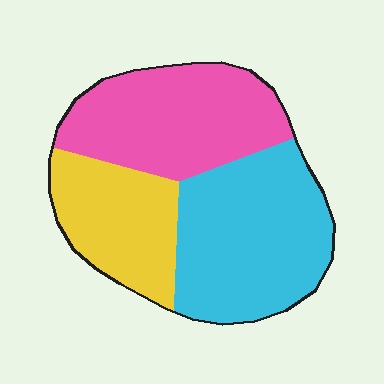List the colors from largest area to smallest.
From largest to smallest: cyan, pink, yellow.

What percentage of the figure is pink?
Pink covers roughly 35% of the figure.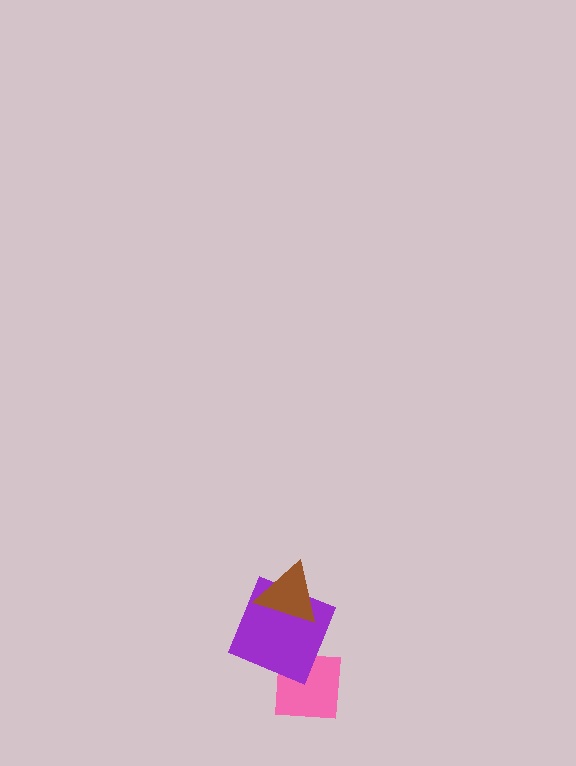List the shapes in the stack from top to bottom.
From top to bottom: the brown triangle, the purple square, the pink square.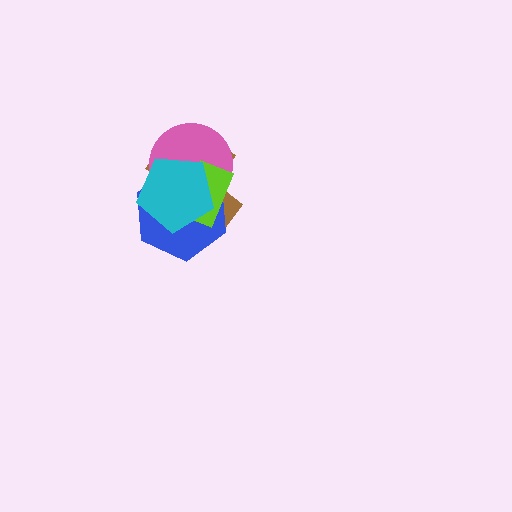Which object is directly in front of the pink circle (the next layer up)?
The lime rectangle is directly in front of the pink circle.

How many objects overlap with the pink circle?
4 objects overlap with the pink circle.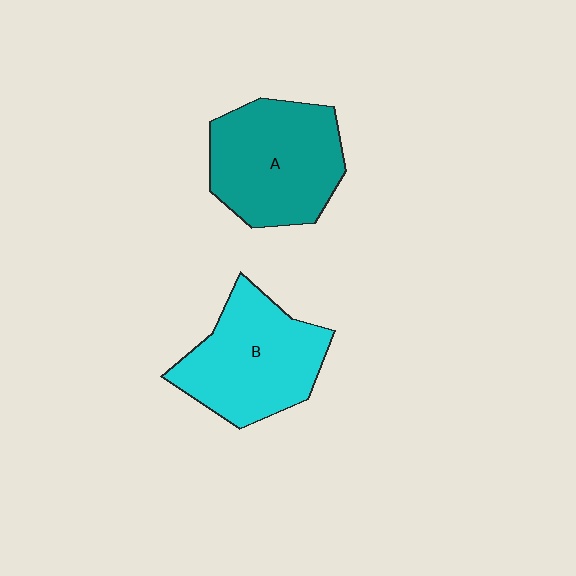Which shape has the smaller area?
Shape B (cyan).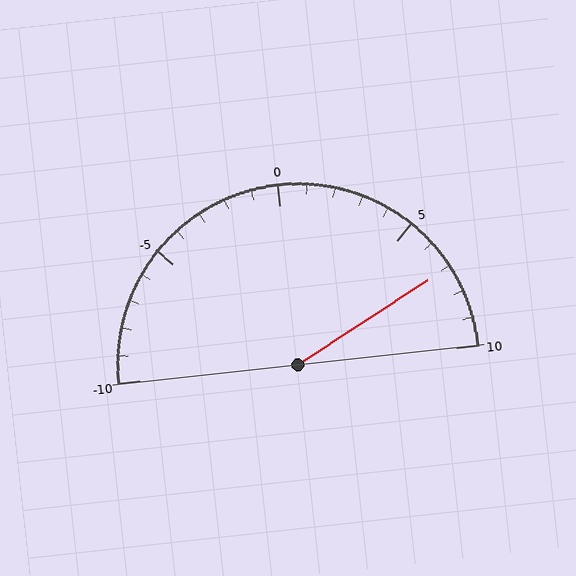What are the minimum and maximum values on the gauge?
The gauge ranges from -10 to 10.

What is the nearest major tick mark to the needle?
The nearest major tick mark is 5.